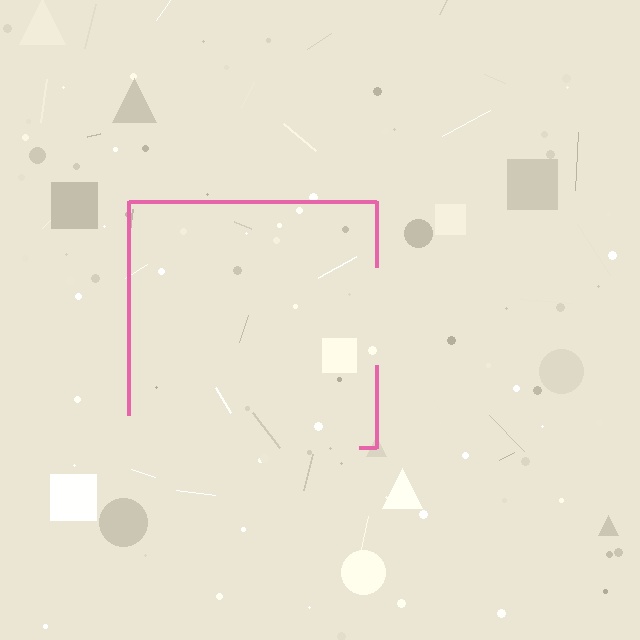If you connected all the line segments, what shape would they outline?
They would outline a square.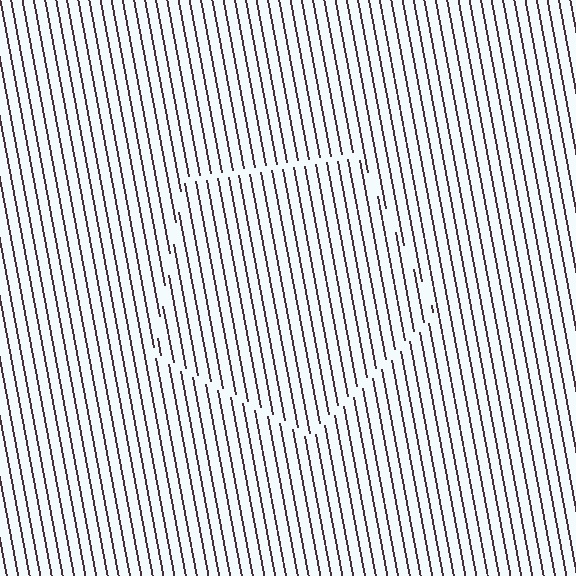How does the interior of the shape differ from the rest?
The interior of the shape contains the same grating, shifted by half a period — the contour is defined by the phase discontinuity where line-ends from the inner and outer gratings abut.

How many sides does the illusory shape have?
5 sides — the line-ends trace a pentagon.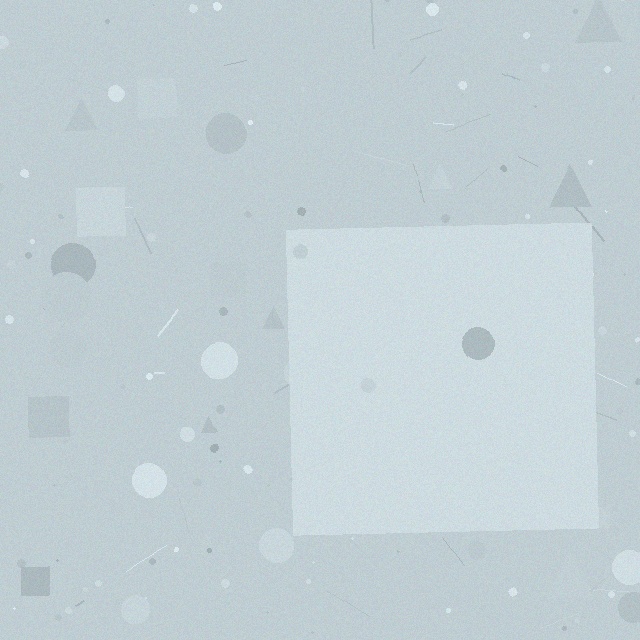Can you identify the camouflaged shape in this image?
The camouflaged shape is a square.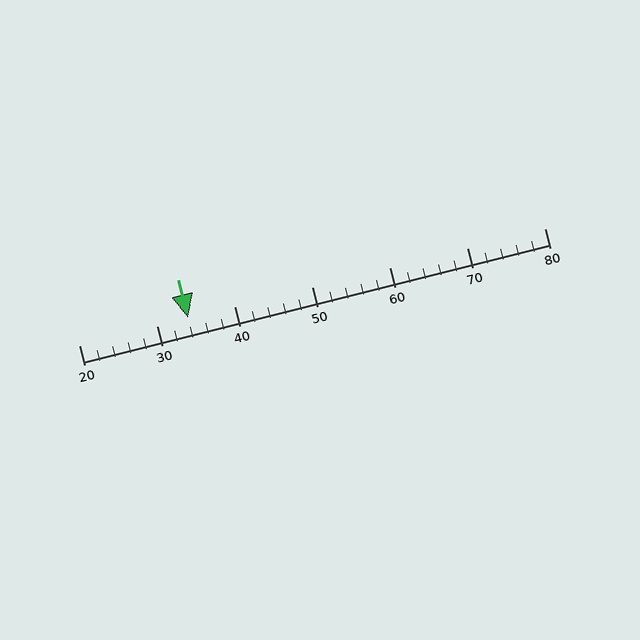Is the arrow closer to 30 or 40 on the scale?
The arrow is closer to 30.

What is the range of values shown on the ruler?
The ruler shows values from 20 to 80.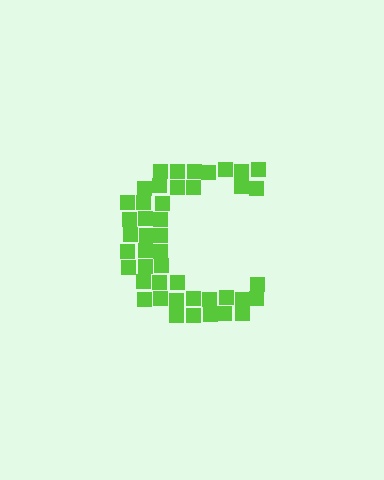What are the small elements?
The small elements are squares.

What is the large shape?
The large shape is the letter C.